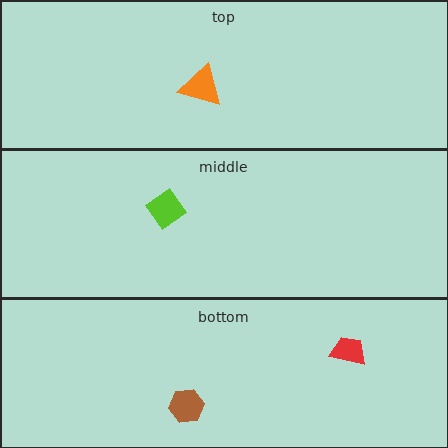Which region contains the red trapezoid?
The bottom region.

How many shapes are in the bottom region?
2.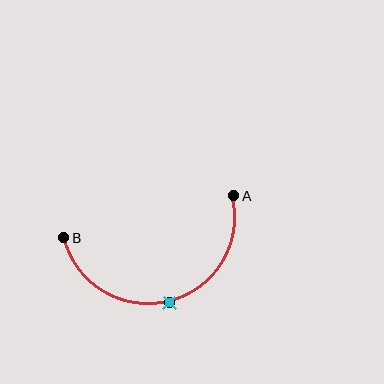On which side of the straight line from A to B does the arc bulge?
The arc bulges below the straight line connecting A and B.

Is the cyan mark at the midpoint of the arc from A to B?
Yes. The cyan mark lies on the arc at equal arc-length from both A and B — it is the arc midpoint.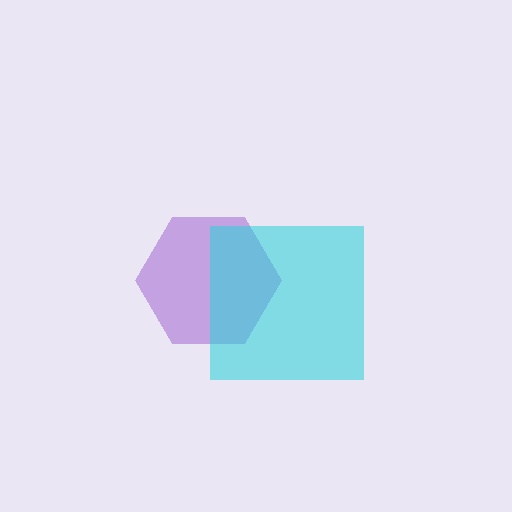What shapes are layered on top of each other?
The layered shapes are: a purple hexagon, a cyan square.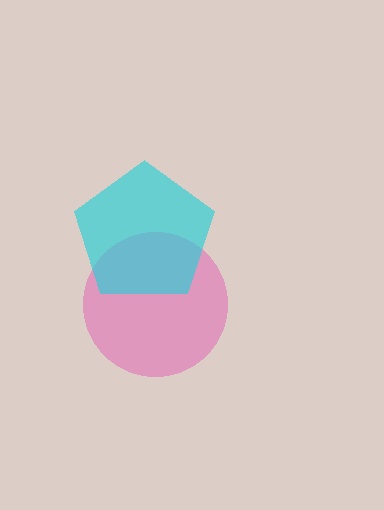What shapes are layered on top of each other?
The layered shapes are: a pink circle, a cyan pentagon.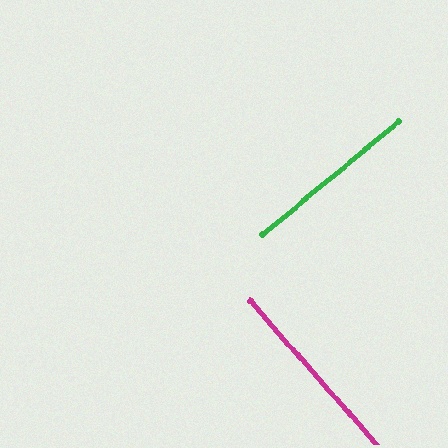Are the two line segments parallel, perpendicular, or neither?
Perpendicular — they meet at approximately 88°.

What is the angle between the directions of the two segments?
Approximately 88 degrees.